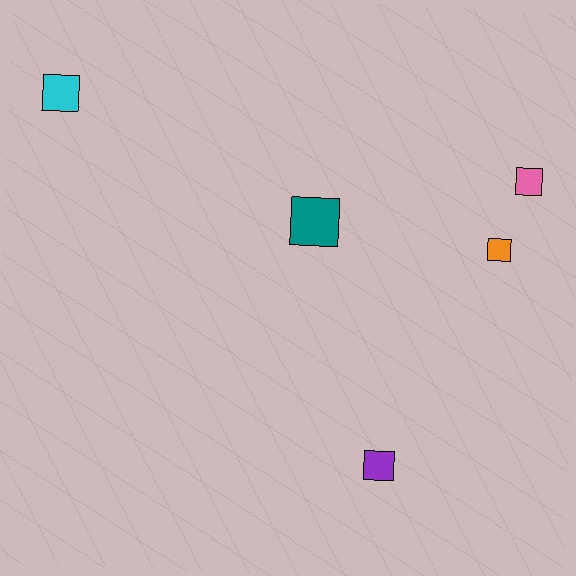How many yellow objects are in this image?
There are no yellow objects.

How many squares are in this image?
There are 5 squares.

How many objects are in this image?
There are 5 objects.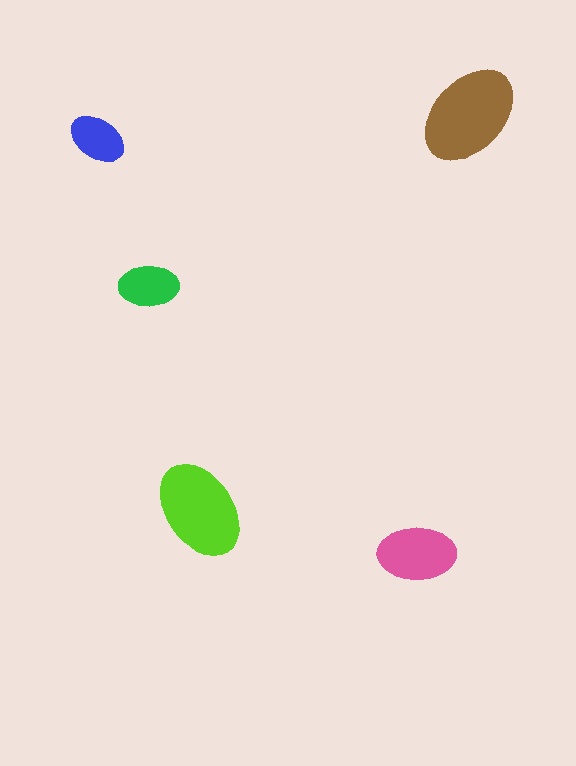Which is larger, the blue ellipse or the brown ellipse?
The brown one.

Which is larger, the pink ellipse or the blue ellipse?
The pink one.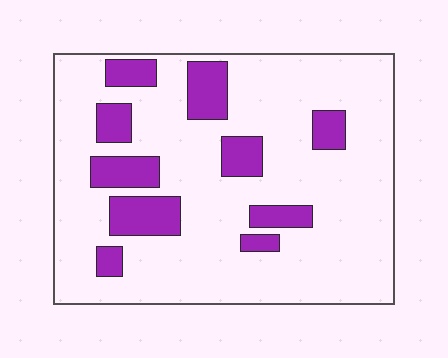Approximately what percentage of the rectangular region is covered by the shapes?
Approximately 20%.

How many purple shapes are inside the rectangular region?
10.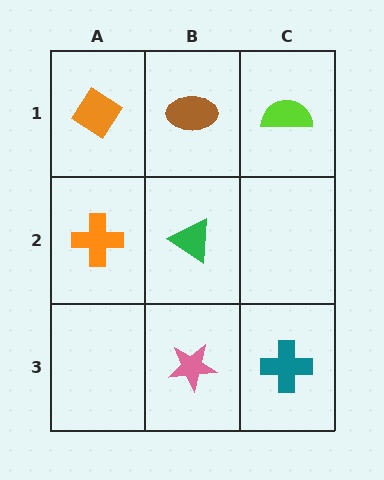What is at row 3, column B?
A pink star.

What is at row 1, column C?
A lime semicircle.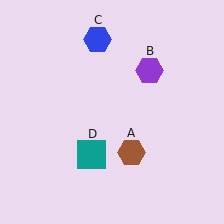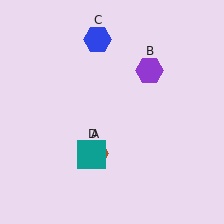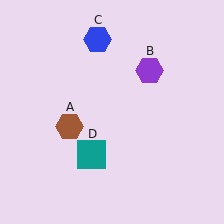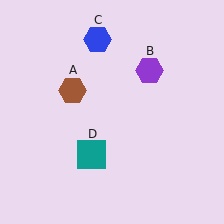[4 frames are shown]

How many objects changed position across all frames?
1 object changed position: brown hexagon (object A).